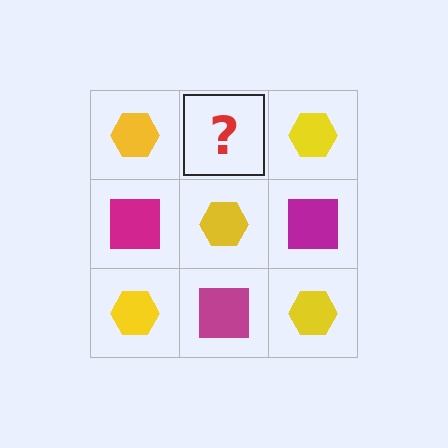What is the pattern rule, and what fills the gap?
The rule is that it alternates yellow hexagon and magenta square in a checkerboard pattern. The gap should be filled with a magenta square.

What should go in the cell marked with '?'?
The missing cell should contain a magenta square.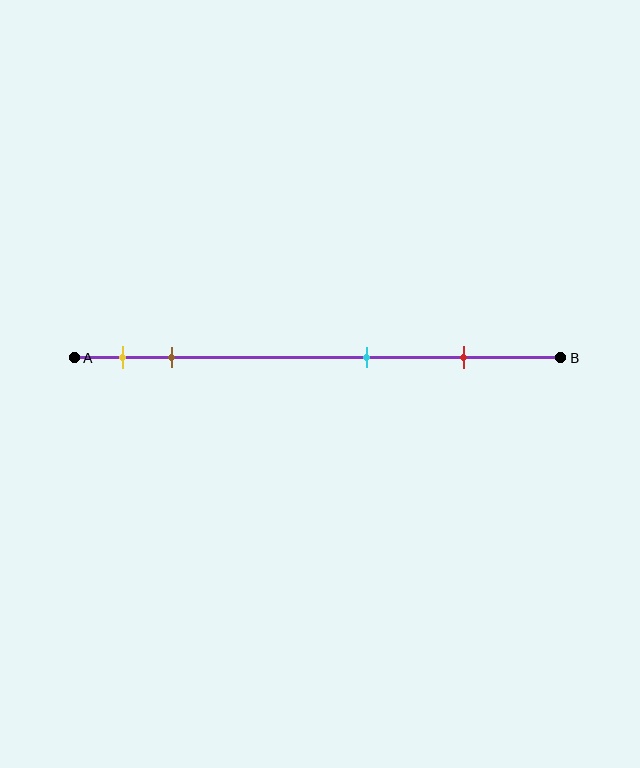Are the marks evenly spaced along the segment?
No, the marks are not evenly spaced.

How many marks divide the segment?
There are 4 marks dividing the segment.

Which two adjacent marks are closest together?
The yellow and brown marks are the closest adjacent pair.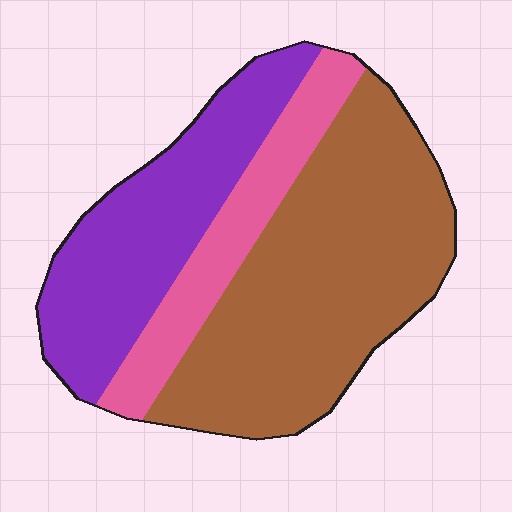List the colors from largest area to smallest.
From largest to smallest: brown, purple, pink.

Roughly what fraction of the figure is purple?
Purple takes up between a quarter and a half of the figure.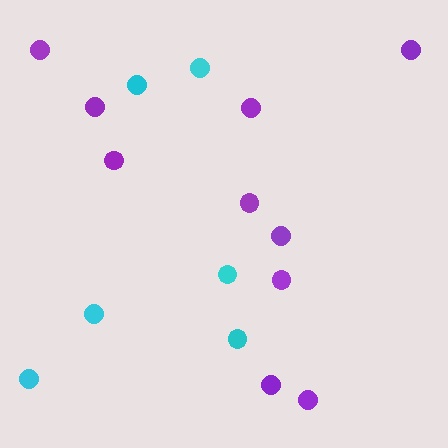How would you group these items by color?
There are 2 groups: one group of purple circles (10) and one group of cyan circles (6).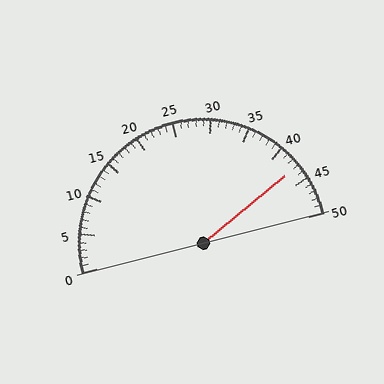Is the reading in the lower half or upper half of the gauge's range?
The reading is in the upper half of the range (0 to 50).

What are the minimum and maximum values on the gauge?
The gauge ranges from 0 to 50.